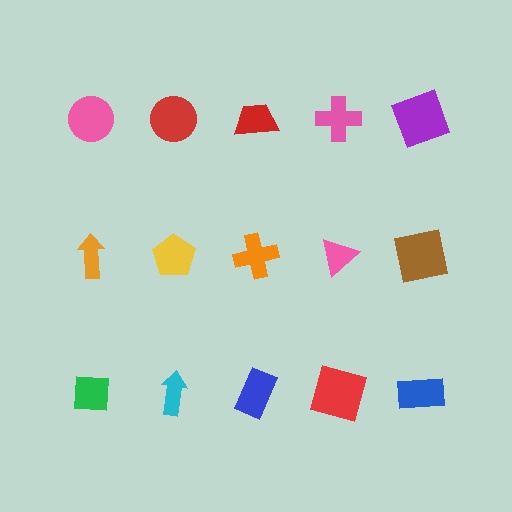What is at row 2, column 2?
A yellow pentagon.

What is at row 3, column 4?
A red square.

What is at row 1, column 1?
A pink circle.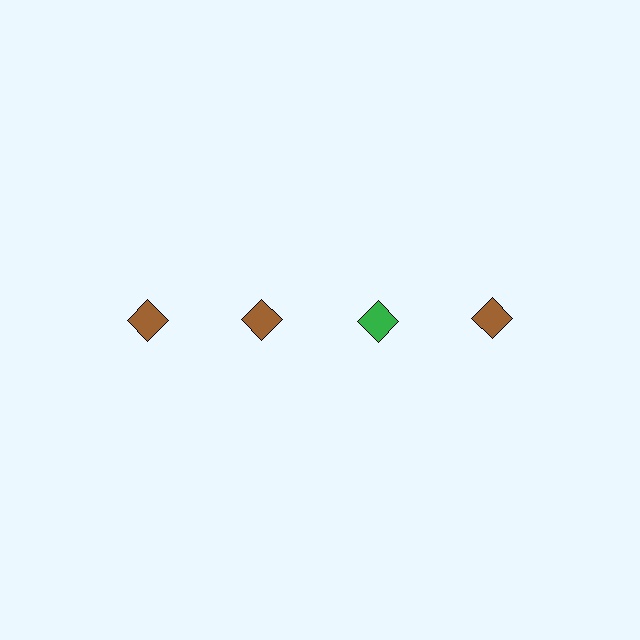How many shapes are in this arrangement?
There are 4 shapes arranged in a grid pattern.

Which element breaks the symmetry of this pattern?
The green diamond in the top row, center column breaks the symmetry. All other shapes are brown diamonds.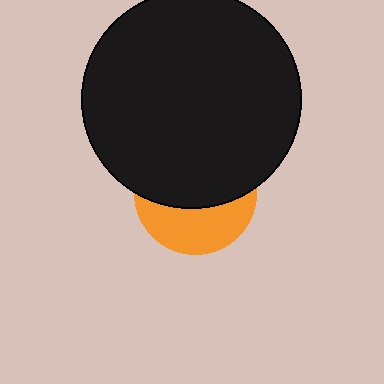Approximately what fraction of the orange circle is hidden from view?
Roughly 60% of the orange circle is hidden behind the black circle.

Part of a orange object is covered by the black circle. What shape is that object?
It is a circle.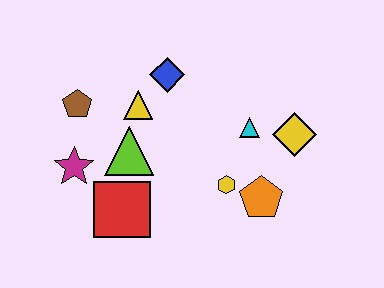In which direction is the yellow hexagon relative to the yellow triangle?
The yellow hexagon is to the right of the yellow triangle.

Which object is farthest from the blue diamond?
The orange pentagon is farthest from the blue diamond.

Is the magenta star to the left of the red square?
Yes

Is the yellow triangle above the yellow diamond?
Yes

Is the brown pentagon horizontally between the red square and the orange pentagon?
No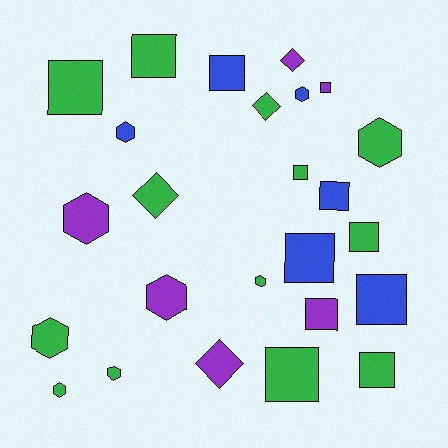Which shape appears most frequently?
Square, with 12 objects.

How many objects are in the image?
There are 25 objects.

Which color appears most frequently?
Green, with 13 objects.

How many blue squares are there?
There are 4 blue squares.